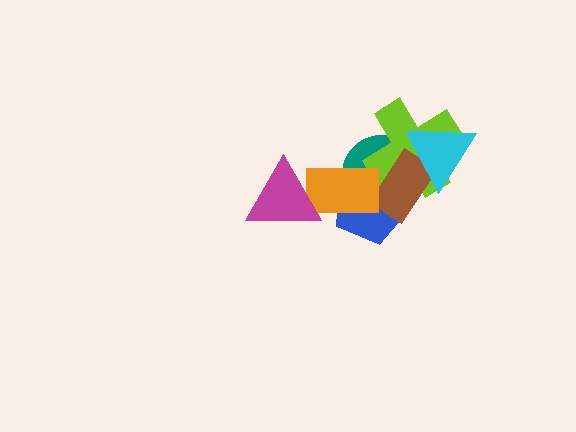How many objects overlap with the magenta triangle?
1 object overlaps with the magenta triangle.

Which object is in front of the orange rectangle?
The magenta triangle is in front of the orange rectangle.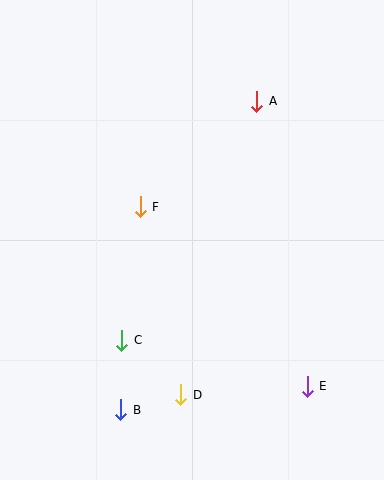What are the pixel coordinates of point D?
Point D is at (181, 395).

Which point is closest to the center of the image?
Point F at (140, 207) is closest to the center.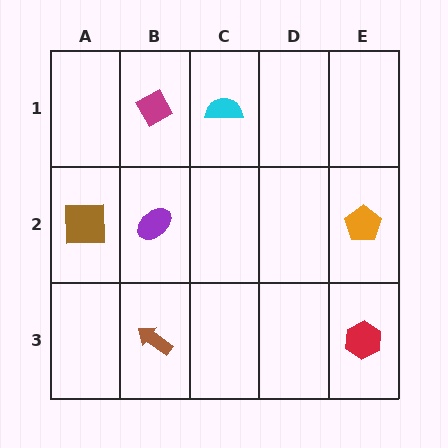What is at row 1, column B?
A magenta diamond.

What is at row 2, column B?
A purple ellipse.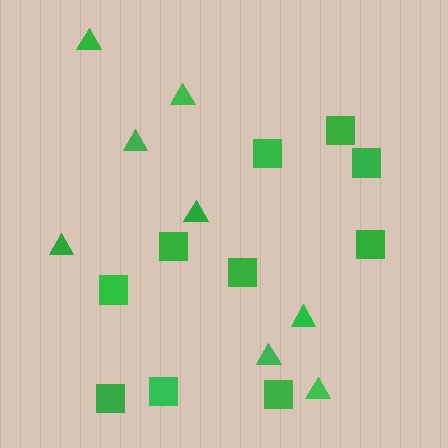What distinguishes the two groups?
There are 2 groups: one group of triangles (8) and one group of squares (10).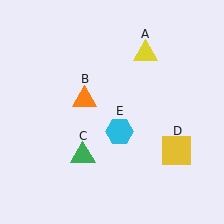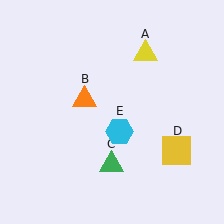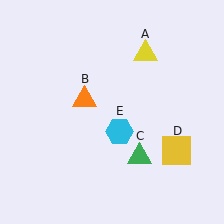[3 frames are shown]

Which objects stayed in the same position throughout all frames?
Yellow triangle (object A) and orange triangle (object B) and yellow square (object D) and cyan hexagon (object E) remained stationary.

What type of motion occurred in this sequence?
The green triangle (object C) rotated counterclockwise around the center of the scene.